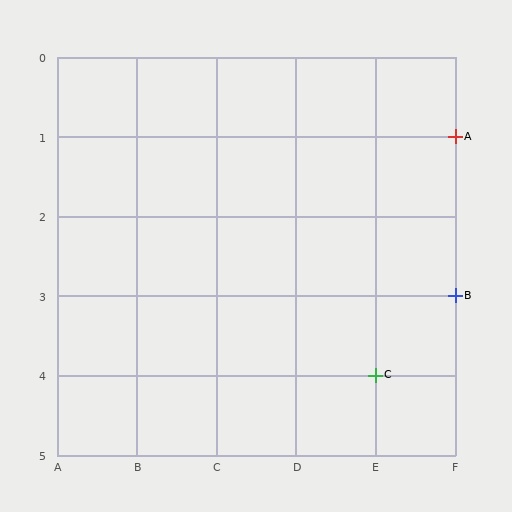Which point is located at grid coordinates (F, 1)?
Point A is at (F, 1).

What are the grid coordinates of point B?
Point B is at grid coordinates (F, 3).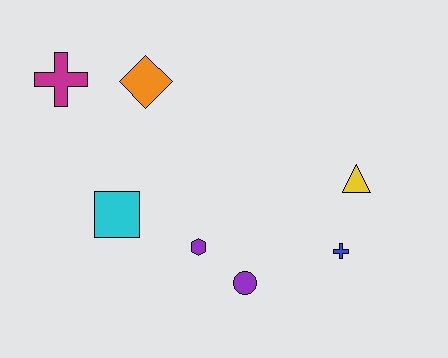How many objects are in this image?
There are 7 objects.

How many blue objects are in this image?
There is 1 blue object.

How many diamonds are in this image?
There is 1 diamond.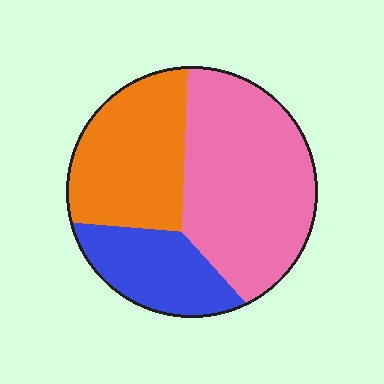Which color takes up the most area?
Pink, at roughly 50%.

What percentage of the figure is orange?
Orange takes up about one third (1/3) of the figure.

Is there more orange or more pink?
Pink.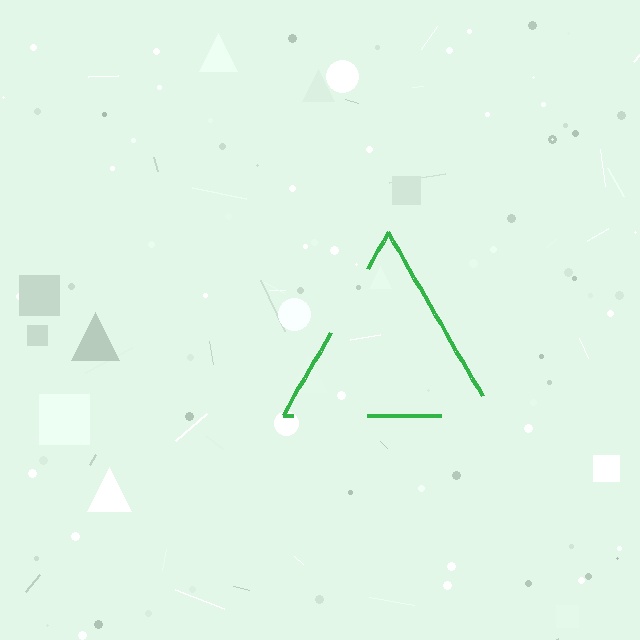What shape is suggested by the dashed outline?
The dashed outline suggests a triangle.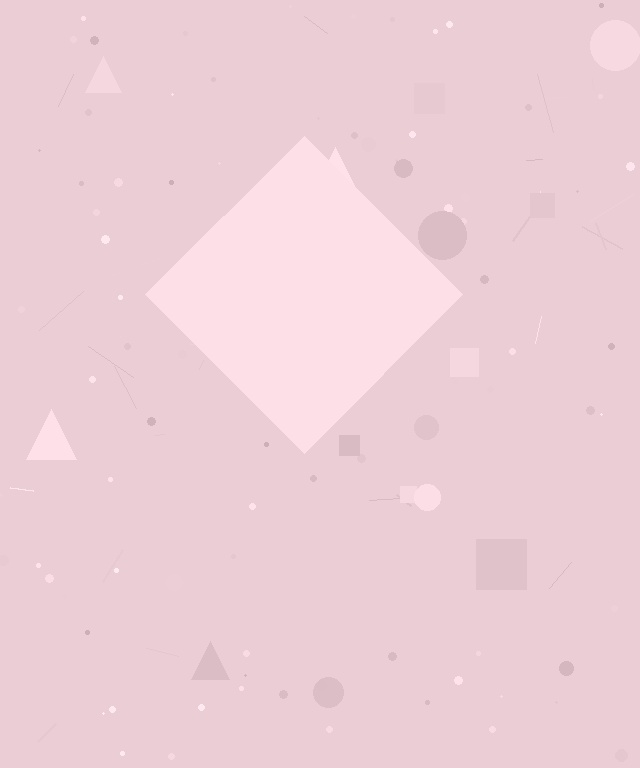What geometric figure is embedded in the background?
A diamond is embedded in the background.